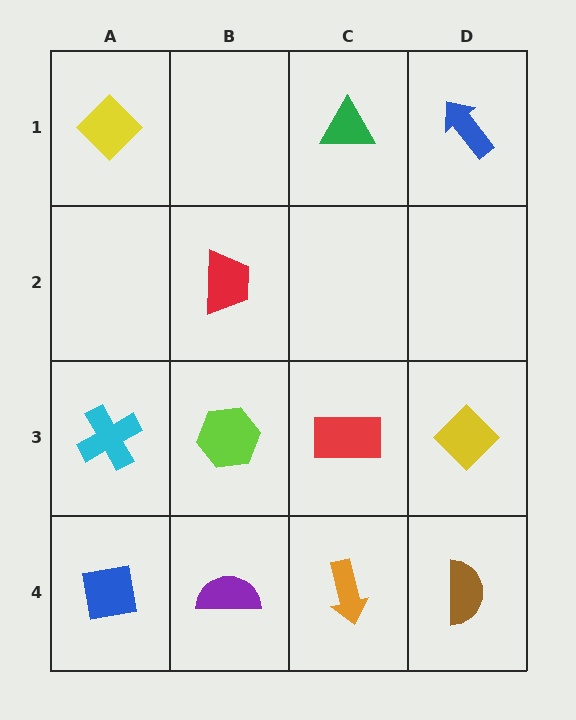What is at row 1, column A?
A yellow diamond.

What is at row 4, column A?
A blue square.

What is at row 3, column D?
A yellow diamond.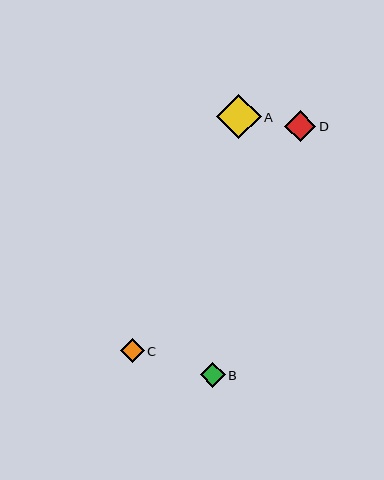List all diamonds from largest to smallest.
From largest to smallest: A, D, B, C.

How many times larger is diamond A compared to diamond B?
Diamond A is approximately 1.8 times the size of diamond B.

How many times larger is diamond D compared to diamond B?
Diamond D is approximately 1.3 times the size of diamond B.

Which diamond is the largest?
Diamond A is the largest with a size of approximately 44 pixels.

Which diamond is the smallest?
Diamond C is the smallest with a size of approximately 24 pixels.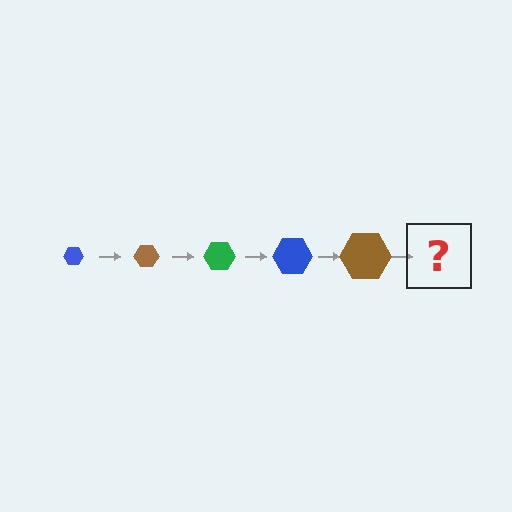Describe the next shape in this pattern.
It should be a green hexagon, larger than the previous one.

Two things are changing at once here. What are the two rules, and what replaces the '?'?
The two rules are that the hexagon grows larger each step and the color cycles through blue, brown, and green. The '?' should be a green hexagon, larger than the previous one.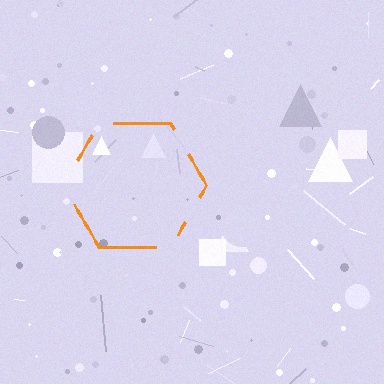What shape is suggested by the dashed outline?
The dashed outline suggests a hexagon.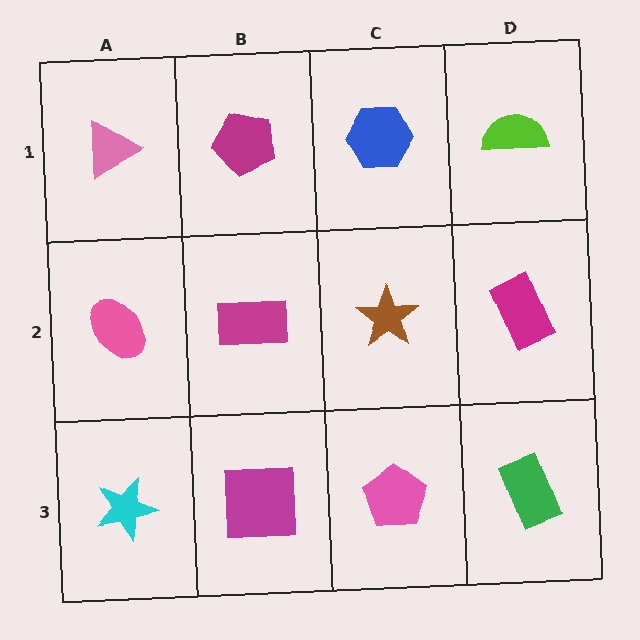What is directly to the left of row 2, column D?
A brown star.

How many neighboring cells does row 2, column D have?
3.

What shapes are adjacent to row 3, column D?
A magenta rectangle (row 2, column D), a pink pentagon (row 3, column C).